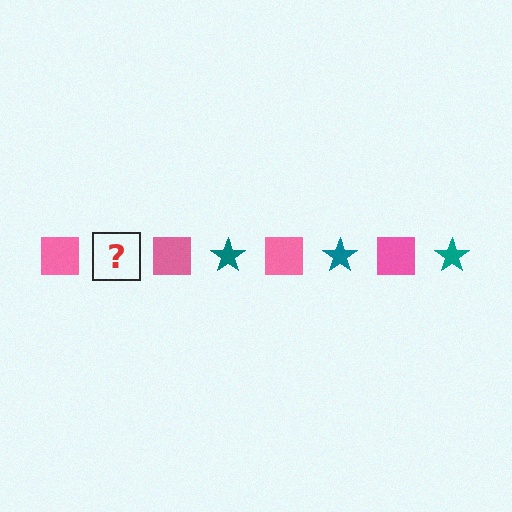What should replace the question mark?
The question mark should be replaced with a teal star.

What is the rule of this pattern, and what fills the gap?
The rule is that the pattern alternates between pink square and teal star. The gap should be filled with a teal star.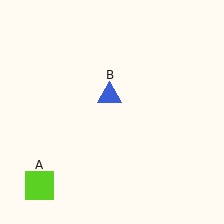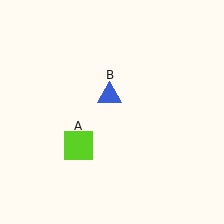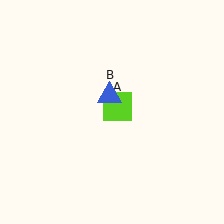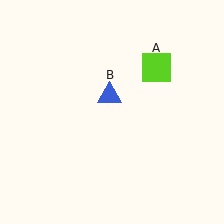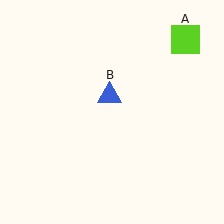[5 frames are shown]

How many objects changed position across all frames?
1 object changed position: lime square (object A).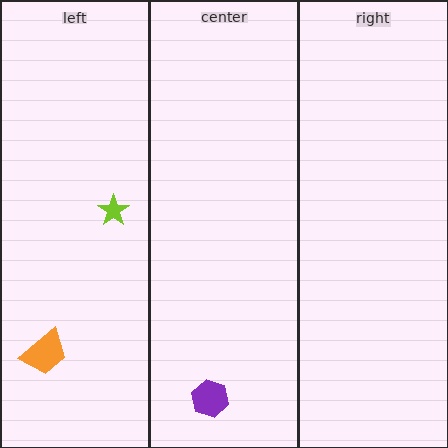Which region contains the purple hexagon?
The center region.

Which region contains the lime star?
The left region.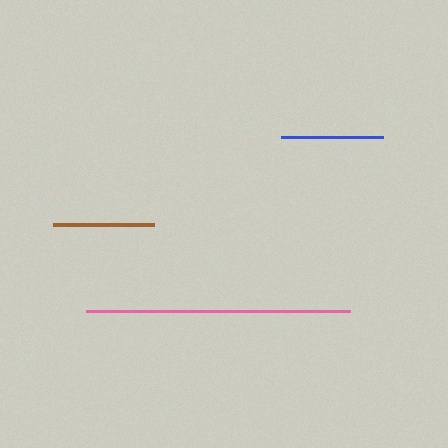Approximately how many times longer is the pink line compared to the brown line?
The pink line is approximately 2.6 times the length of the brown line.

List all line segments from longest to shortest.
From longest to shortest: pink, blue, brown.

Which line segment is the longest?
The pink line is the longest at approximately 264 pixels.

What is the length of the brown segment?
The brown segment is approximately 101 pixels long.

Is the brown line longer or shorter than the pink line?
The pink line is longer than the brown line.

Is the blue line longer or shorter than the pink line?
The pink line is longer than the blue line.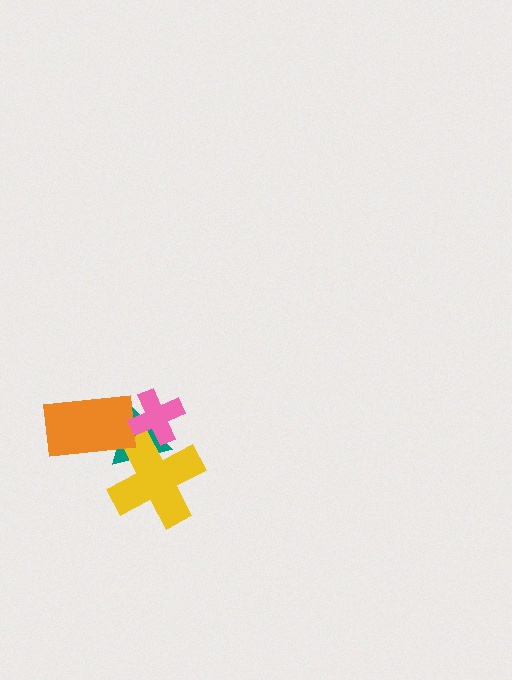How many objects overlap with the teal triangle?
3 objects overlap with the teal triangle.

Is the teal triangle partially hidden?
Yes, it is partially covered by another shape.